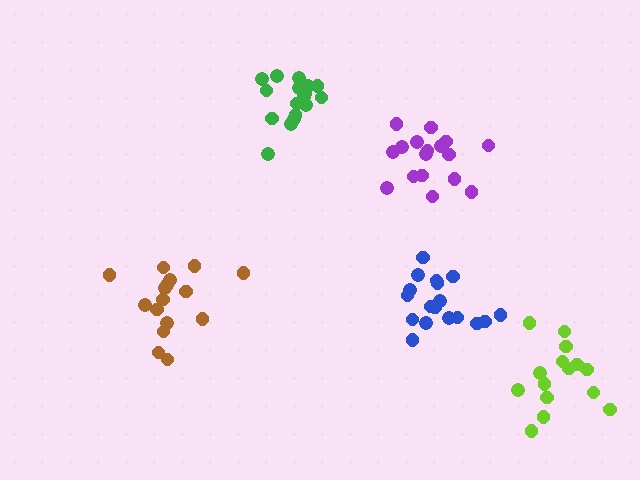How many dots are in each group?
Group 1: 17 dots, Group 2: 15 dots, Group 3: 16 dots, Group 4: 18 dots, Group 5: 17 dots (83 total).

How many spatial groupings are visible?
There are 5 spatial groupings.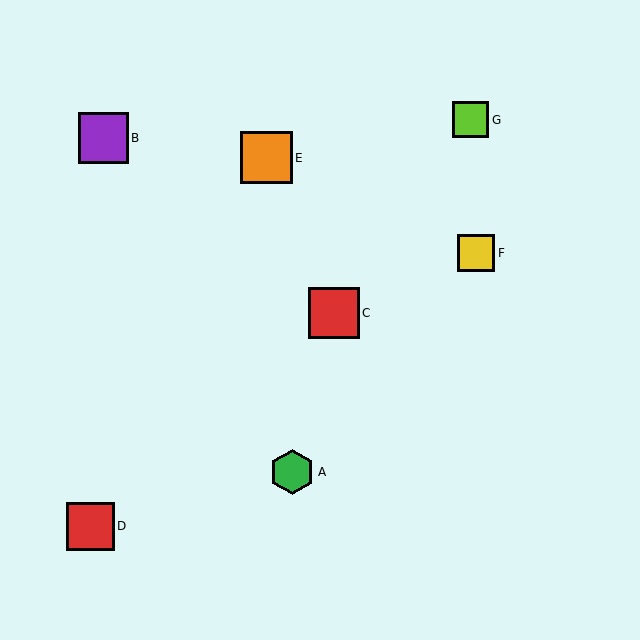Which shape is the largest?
The orange square (labeled E) is the largest.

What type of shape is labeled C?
Shape C is a red square.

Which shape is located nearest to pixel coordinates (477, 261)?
The yellow square (labeled F) at (476, 253) is nearest to that location.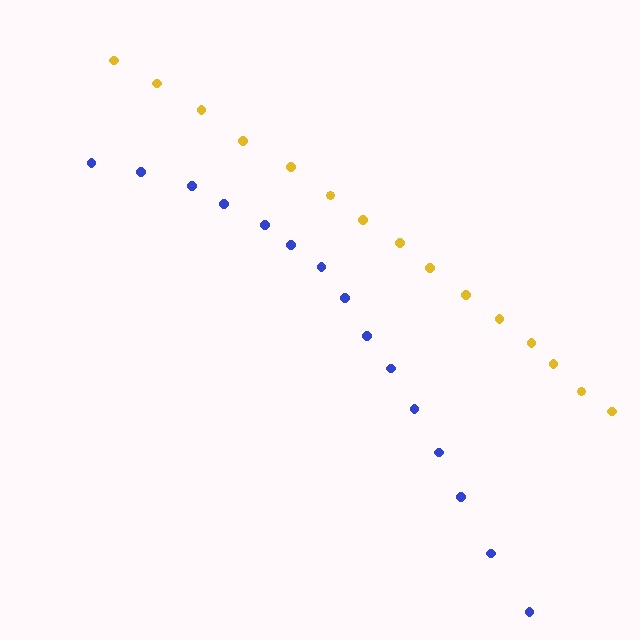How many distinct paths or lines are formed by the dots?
There are 2 distinct paths.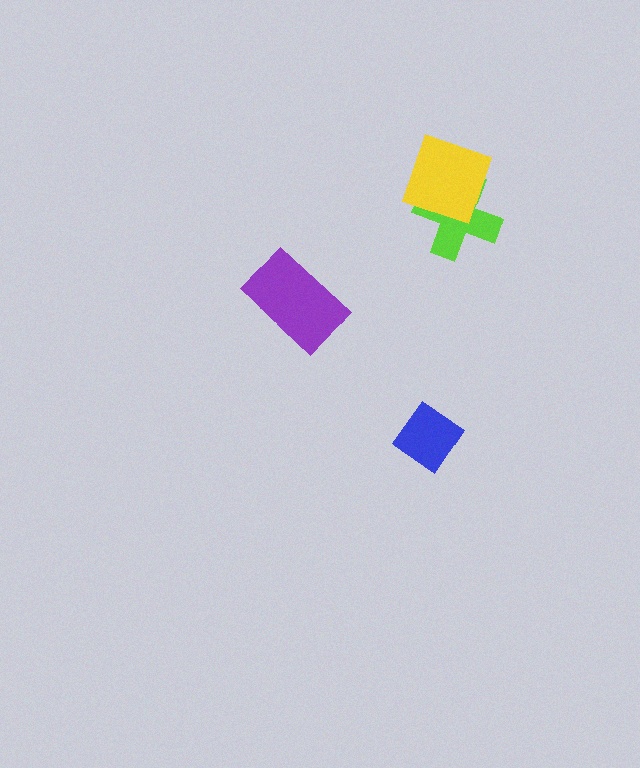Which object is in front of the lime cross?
The yellow square is in front of the lime cross.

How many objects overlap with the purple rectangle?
0 objects overlap with the purple rectangle.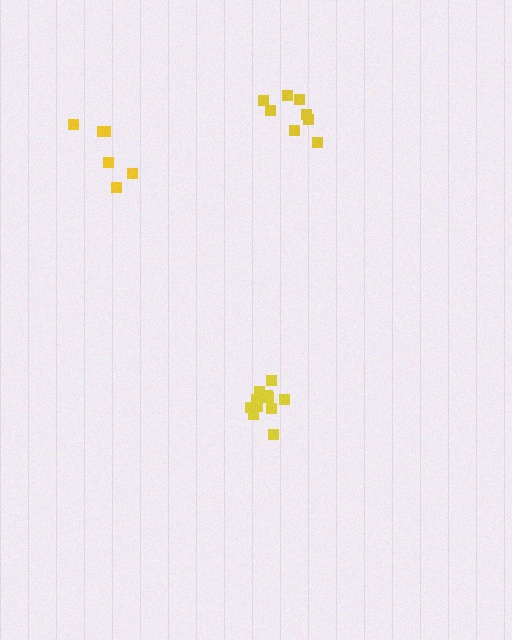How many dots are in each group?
Group 1: 11 dots, Group 2: 6 dots, Group 3: 8 dots (25 total).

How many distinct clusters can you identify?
There are 3 distinct clusters.